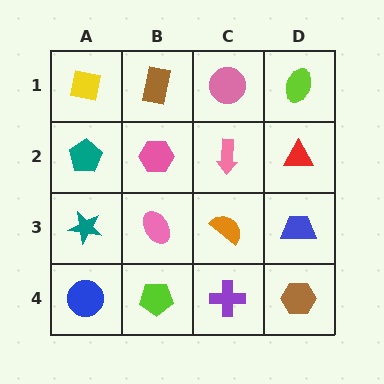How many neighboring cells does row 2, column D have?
3.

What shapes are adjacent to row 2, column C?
A pink circle (row 1, column C), an orange semicircle (row 3, column C), a pink hexagon (row 2, column B), a red triangle (row 2, column D).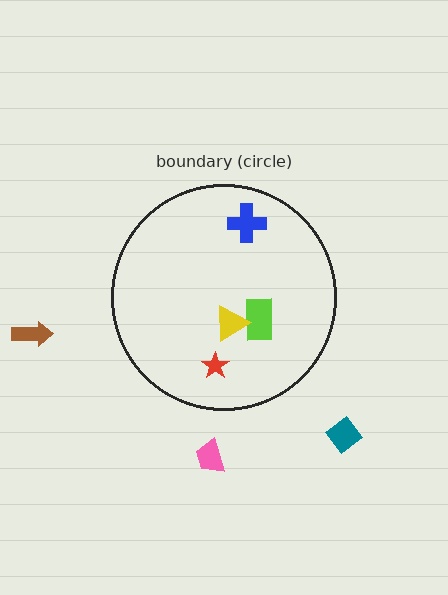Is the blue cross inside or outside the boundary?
Inside.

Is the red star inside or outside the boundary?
Inside.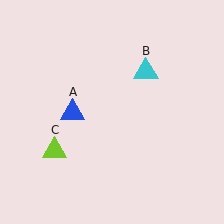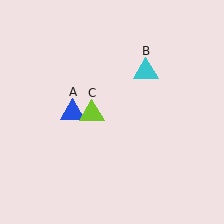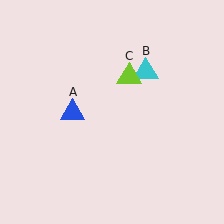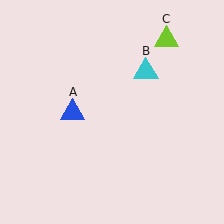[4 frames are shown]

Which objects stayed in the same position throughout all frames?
Blue triangle (object A) and cyan triangle (object B) remained stationary.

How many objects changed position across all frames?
1 object changed position: lime triangle (object C).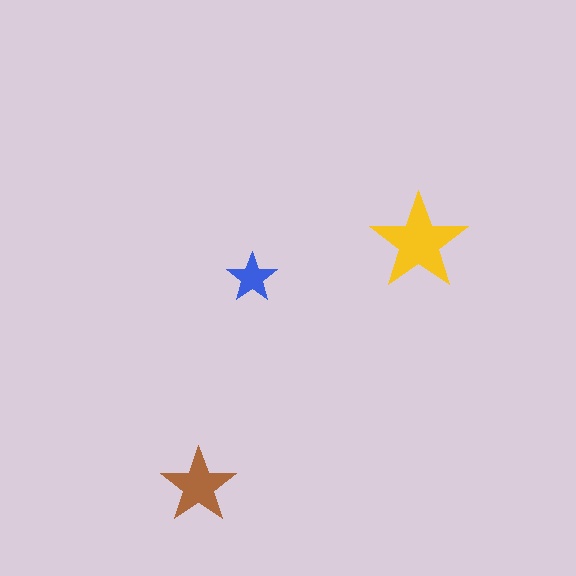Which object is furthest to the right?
The yellow star is rightmost.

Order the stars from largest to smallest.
the yellow one, the brown one, the blue one.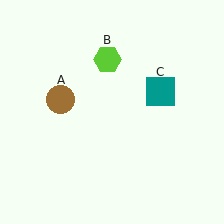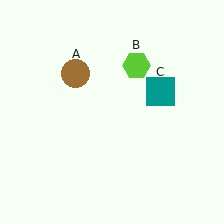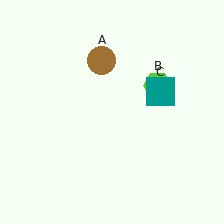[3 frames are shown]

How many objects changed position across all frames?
2 objects changed position: brown circle (object A), lime hexagon (object B).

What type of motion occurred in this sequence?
The brown circle (object A), lime hexagon (object B) rotated clockwise around the center of the scene.